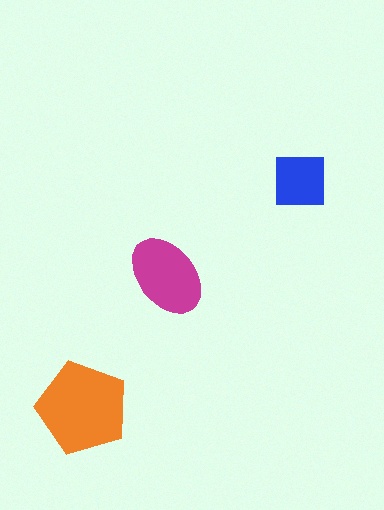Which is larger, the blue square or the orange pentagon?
The orange pentagon.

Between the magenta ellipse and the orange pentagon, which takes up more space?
The orange pentagon.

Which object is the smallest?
The blue square.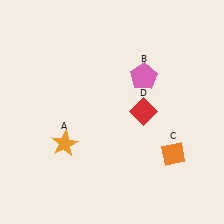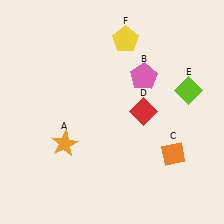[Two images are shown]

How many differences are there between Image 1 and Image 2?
There are 2 differences between the two images.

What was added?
A lime diamond (E), a yellow pentagon (F) were added in Image 2.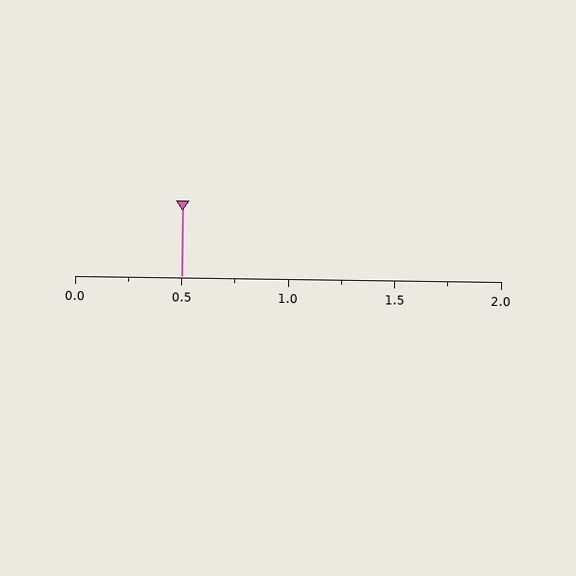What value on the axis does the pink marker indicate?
The marker indicates approximately 0.5.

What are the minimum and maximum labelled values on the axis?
The axis runs from 0.0 to 2.0.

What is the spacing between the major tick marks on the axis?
The major ticks are spaced 0.5 apart.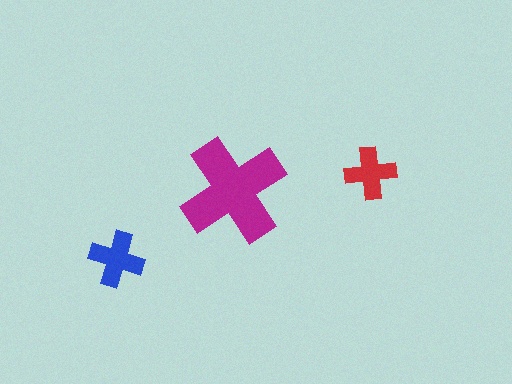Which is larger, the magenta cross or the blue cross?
The magenta one.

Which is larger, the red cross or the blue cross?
The blue one.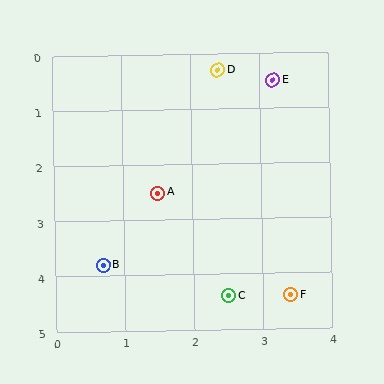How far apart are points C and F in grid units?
Points C and F are about 0.9 grid units apart.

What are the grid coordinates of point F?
Point F is at approximately (3.4, 4.4).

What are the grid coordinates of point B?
Point B is at approximately (0.7, 3.8).